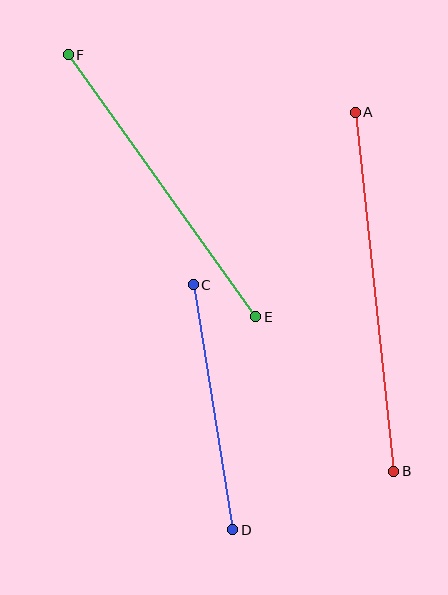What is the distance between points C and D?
The distance is approximately 248 pixels.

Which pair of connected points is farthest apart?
Points A and B are farthest apart.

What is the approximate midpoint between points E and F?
The midpoint is at approximately (162, 186) pixels.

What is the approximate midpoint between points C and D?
The midpoint is at approximately (213, 407) pixels.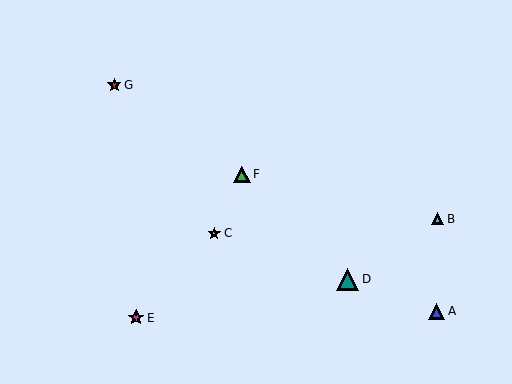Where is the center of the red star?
The center of the red star is at (114, 85).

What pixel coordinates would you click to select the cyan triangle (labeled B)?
Click at (438, 219) to select the cyan triangle B.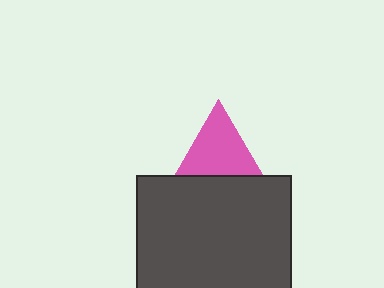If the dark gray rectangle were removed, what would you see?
You would see the complete pink triangle.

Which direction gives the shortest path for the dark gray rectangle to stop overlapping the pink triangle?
Moving down gives the shortest separation.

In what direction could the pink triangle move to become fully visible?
The pink triangle could move up. That would shift it out from behind the dark gray rectangle entirely.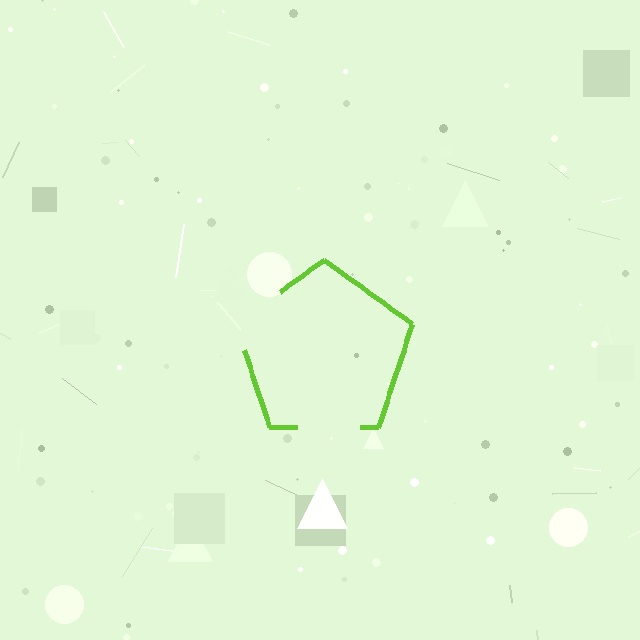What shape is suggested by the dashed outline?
The dashed outline suggests a pentagon.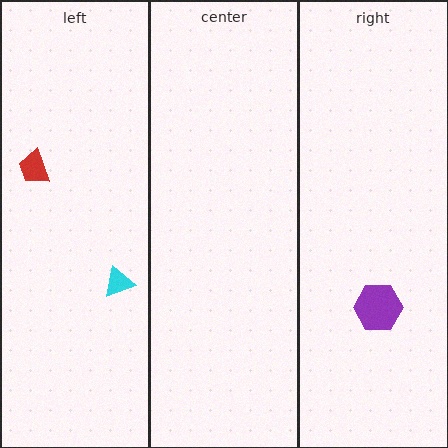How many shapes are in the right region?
1.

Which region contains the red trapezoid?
The left region.